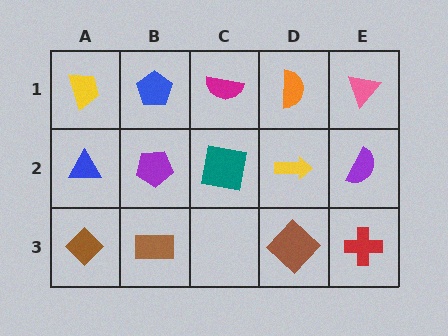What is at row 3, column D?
A brown diamond.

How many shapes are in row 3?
4 shapes.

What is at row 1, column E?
A pink triangle.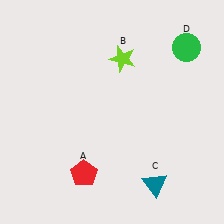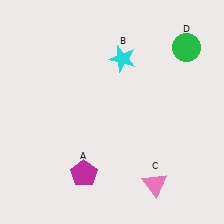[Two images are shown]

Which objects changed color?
A changed from red to magenta. B changed from lime to cyan. C changed from teal to pink.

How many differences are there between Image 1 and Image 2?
There are 3 differences between the two images.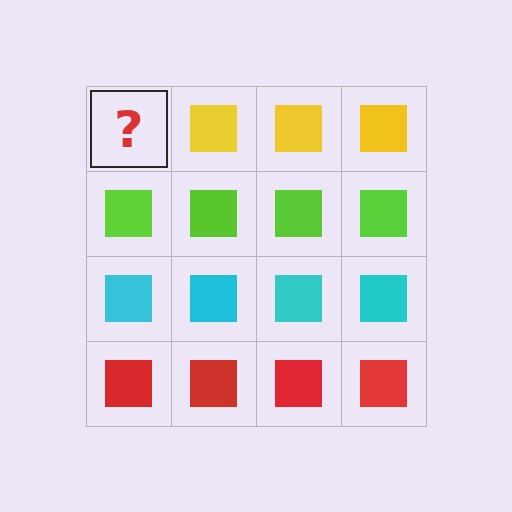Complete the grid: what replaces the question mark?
The question mark should be replaced with a yellow square.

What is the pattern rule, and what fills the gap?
The rule is that each row has a consistent color. The gap should be filled with a yellow square.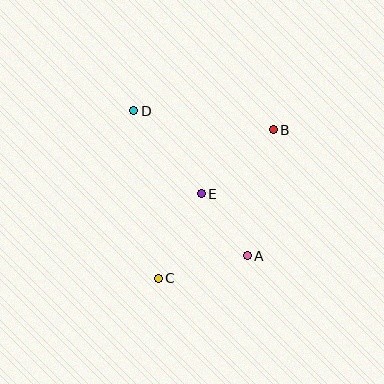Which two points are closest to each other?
Points A and E are closest to each other.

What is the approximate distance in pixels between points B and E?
The distance between B and E is approximately 96 pixels.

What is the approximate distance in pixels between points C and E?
The distance between C and E is approximately 94 pixels.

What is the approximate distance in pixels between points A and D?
The distance between A and D is approximately 184 pixels.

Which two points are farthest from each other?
Points B and C are farthest from each other.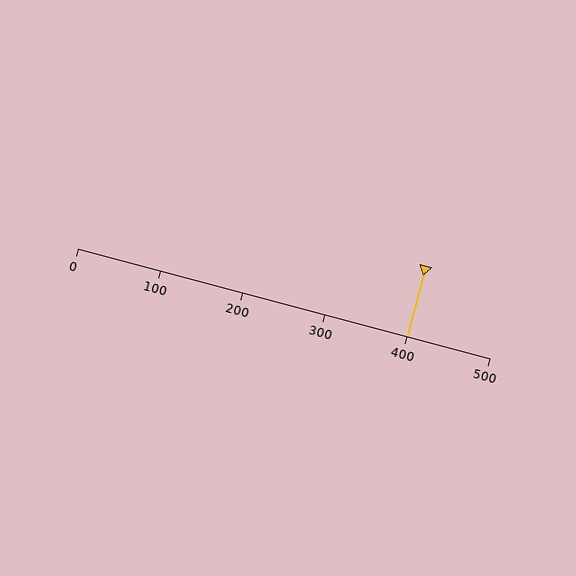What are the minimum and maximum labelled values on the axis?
The axis runs from 0 to 500.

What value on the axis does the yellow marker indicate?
The marker indicates approximately 400.